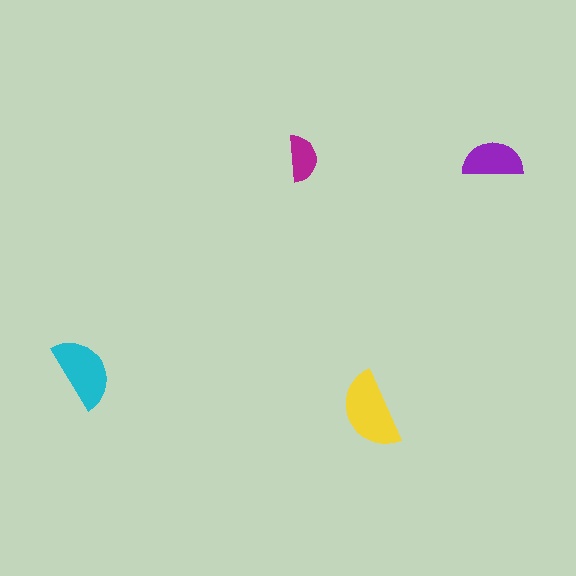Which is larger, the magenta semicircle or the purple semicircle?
The purple one.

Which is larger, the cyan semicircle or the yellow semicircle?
The yellow one.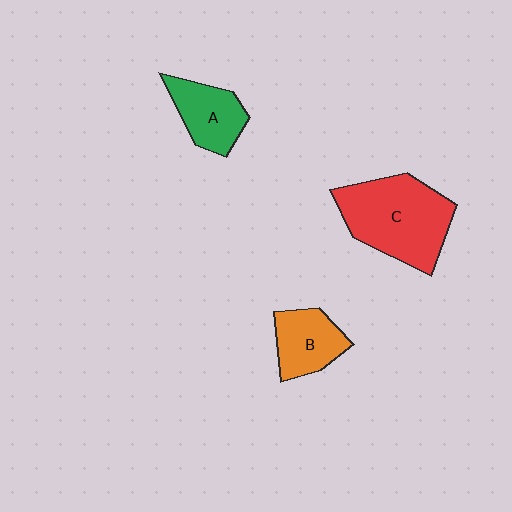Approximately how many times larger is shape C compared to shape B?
Approximately 2.0 times.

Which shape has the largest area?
Shape C (red).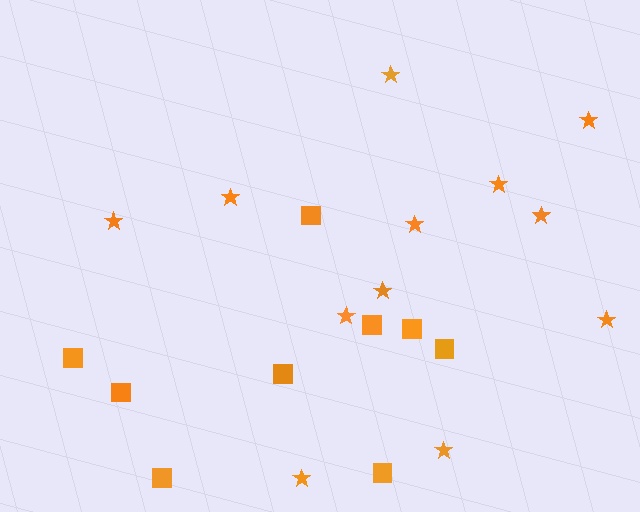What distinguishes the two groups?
There are 2 groups: one group of squares (9) and one group of stars (12).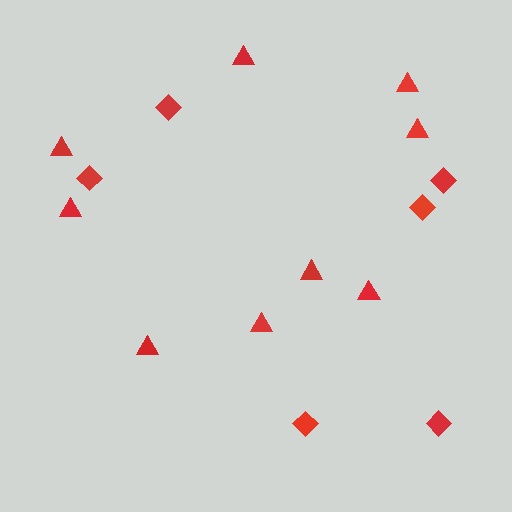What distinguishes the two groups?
There are 2 groups: one group of diamonds (6) and one group of triangles (9).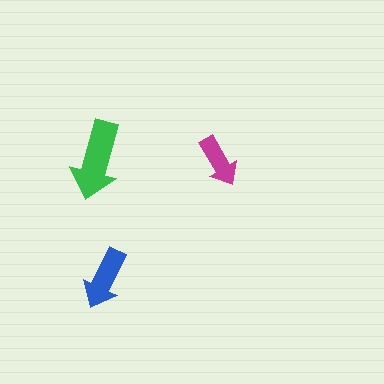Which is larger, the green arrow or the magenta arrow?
The green one.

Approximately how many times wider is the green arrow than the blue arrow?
About 1.5 times wider.